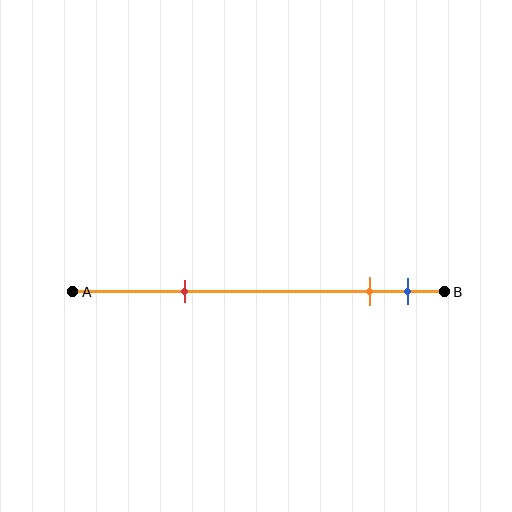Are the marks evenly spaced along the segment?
No, the marks are not evenly spaced.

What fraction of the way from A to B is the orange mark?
The orange mark is approximately 80% (0.8) of the way from A to B.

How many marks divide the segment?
There are 3 marks dividing the segment.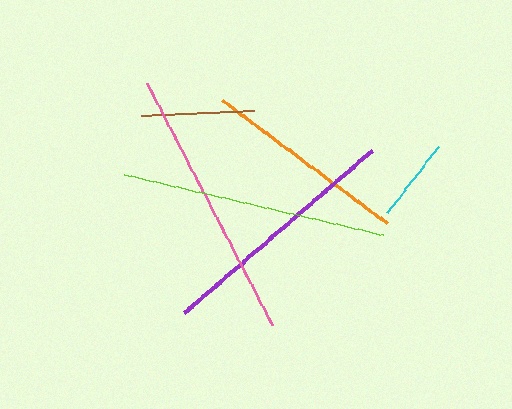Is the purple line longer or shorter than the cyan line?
The purple line is longer than the cyan line.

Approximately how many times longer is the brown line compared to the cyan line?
The brown line is approximately 1.4 times the length of the cyan line.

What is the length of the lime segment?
The lime segment is approximately 266 pixels long.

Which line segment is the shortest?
The cyan line is the shortest at approximately 83 pixels.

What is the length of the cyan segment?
The cyan segment is approximately 83 pixels long.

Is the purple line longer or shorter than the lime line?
The lime line is longer than the purple line.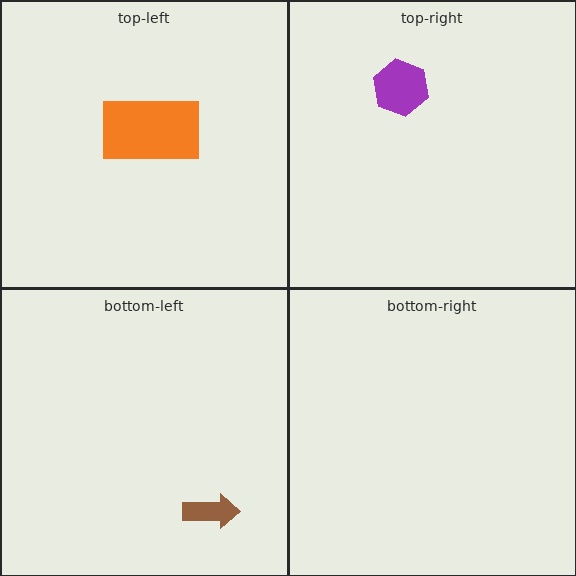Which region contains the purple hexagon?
The top-right region.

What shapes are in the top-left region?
The orange rectangle.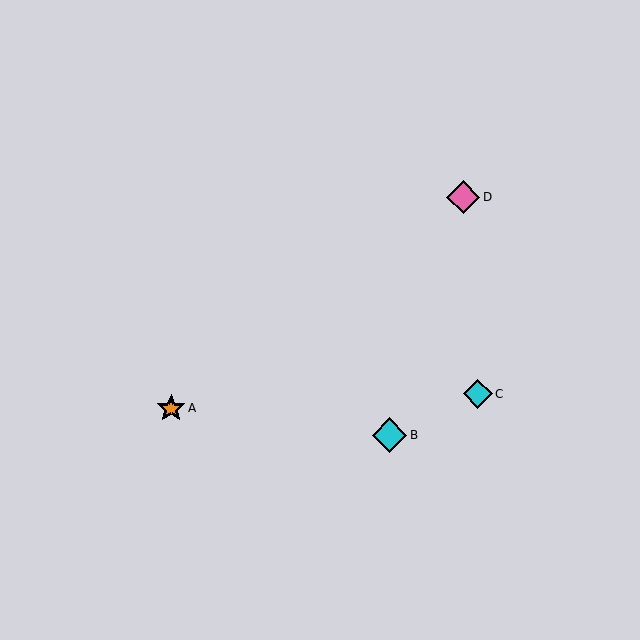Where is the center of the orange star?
The center of the orange star is at (171, 408).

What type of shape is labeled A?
Shape A is an orange star.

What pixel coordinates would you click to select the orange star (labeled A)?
Click at (171, 408) to select the orange star A.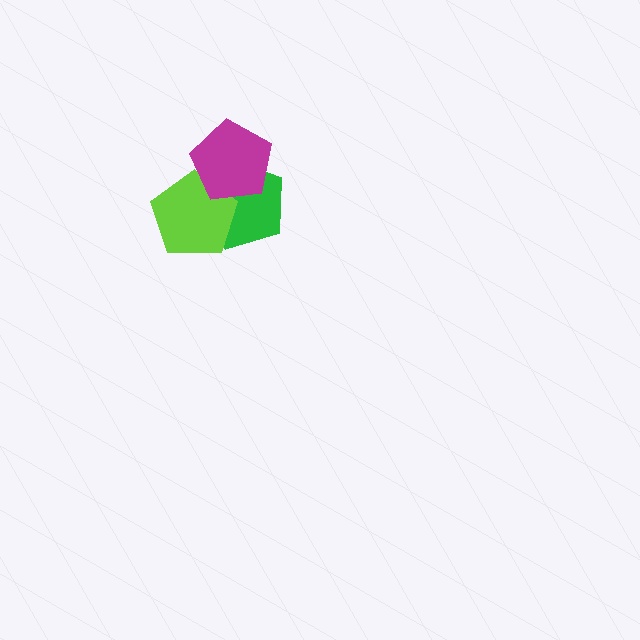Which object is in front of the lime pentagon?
The magenta pentagon is in front of the lime pentagon.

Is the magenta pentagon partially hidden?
No, no other shape covers it.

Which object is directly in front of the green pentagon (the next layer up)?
The lime pentagon is directly in front of the green pentagon.